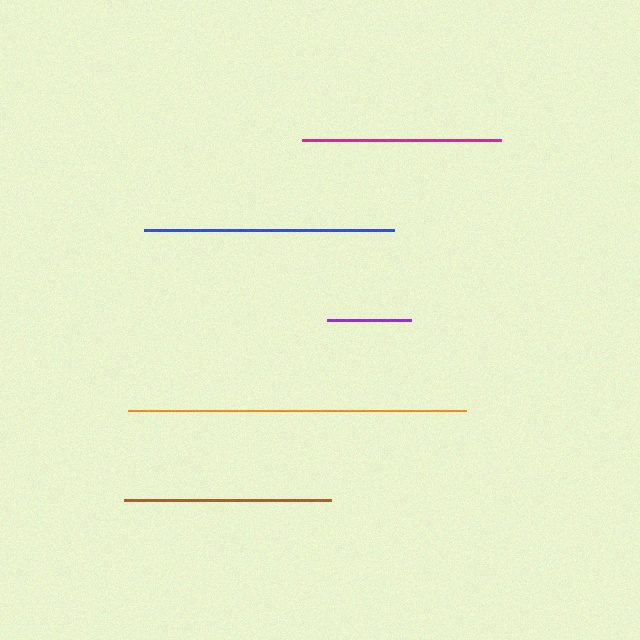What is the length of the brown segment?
The brown segment is approximately 207 pixels long.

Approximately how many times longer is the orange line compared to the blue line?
The orange line is approximately 1.4 times the length of the blue line.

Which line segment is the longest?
The orange line is the longest at approximately 339 pixels.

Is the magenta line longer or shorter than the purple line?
The magenta line is longer than the purple line.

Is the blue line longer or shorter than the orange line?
The orange line is longer than the blue line.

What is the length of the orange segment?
The orange segment is approximately 339 pixels long.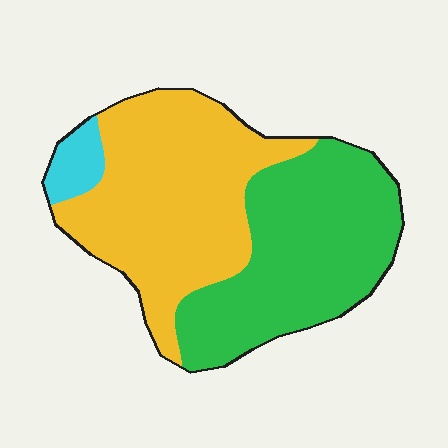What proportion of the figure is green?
Green takes up between a quarter and a half of the figure.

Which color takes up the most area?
Yellow, at roughly 50%.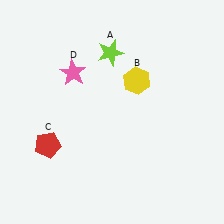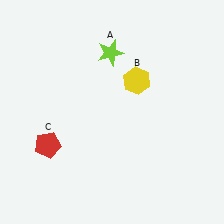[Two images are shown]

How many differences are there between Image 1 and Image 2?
There is 1 difference between the two images.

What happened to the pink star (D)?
The pink star (D) was removed in Image 2. It was in the top-left area of Image 1.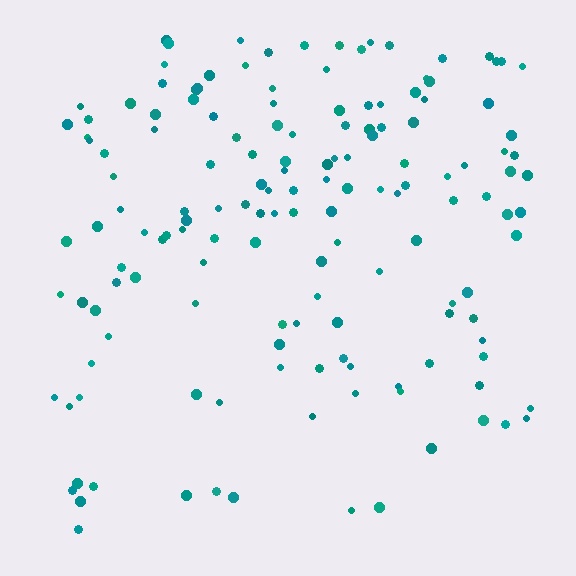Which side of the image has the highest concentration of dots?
The top.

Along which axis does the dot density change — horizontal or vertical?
Vertical.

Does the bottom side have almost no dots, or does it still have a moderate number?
Still a moderate number, just noticeably fewer than the top.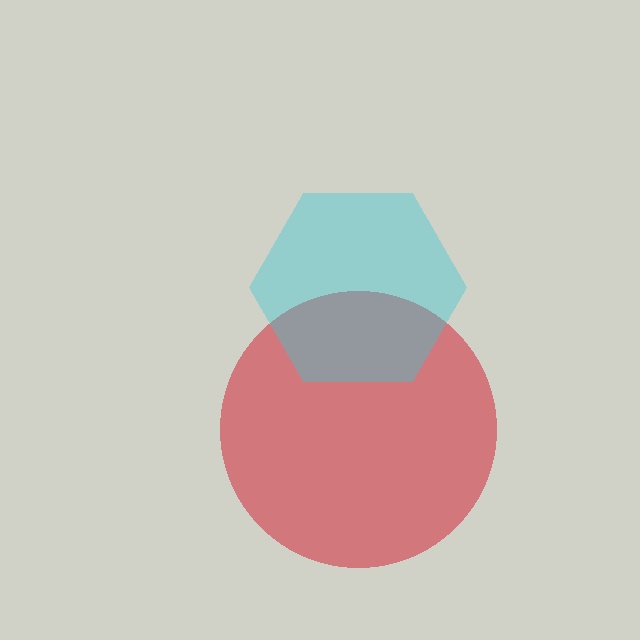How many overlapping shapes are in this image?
There are 2 overlapping shapes in the image.